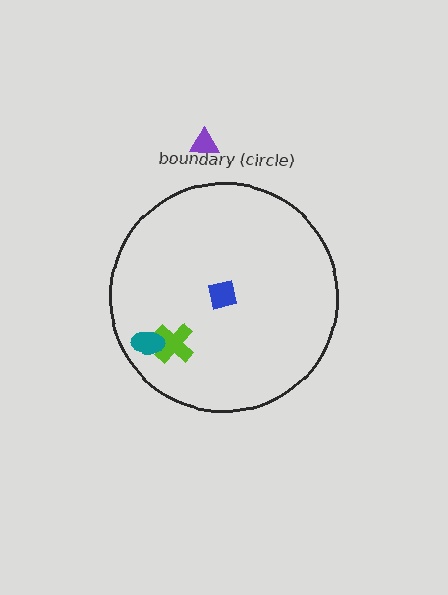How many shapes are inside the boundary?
3 inside, 1 outside.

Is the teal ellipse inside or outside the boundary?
Inside.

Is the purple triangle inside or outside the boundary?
Outside.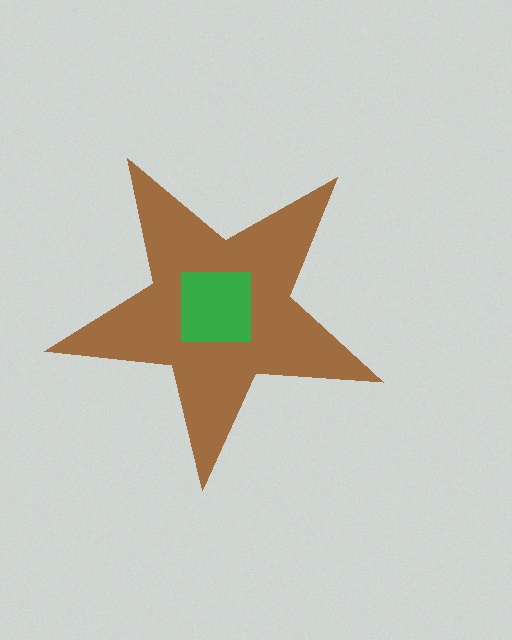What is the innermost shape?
The green square.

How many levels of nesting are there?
2.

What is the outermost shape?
The brown star.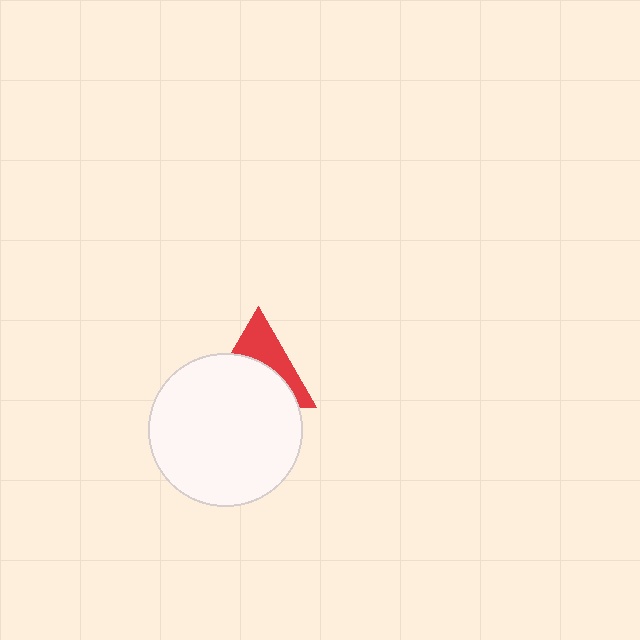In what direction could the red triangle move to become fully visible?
The red triangle could move up. That would shift it out from behind the white circle entirely.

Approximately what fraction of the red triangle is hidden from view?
Roughly 59% of the red triangle is hidden behind the white circle.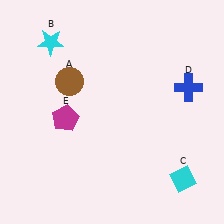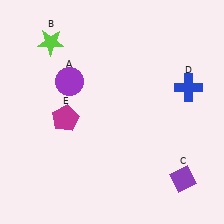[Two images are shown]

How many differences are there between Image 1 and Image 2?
There are 3 differences between the two images.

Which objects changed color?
A changed from brown to purple. B changed from cyan to lime. C changed from cyan to purple.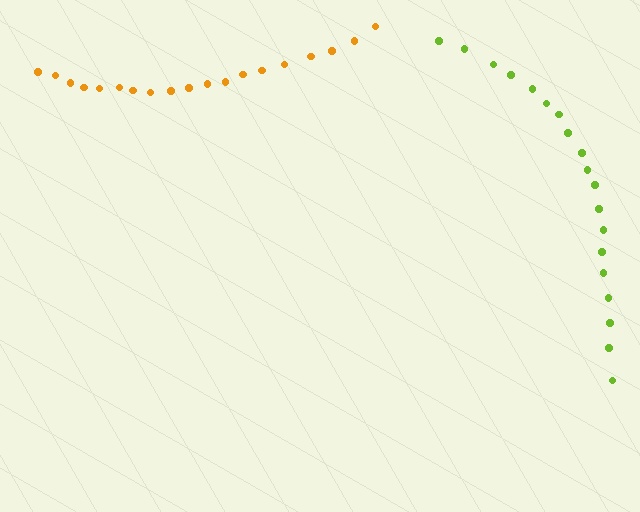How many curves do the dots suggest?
There are 2 distinct paths.